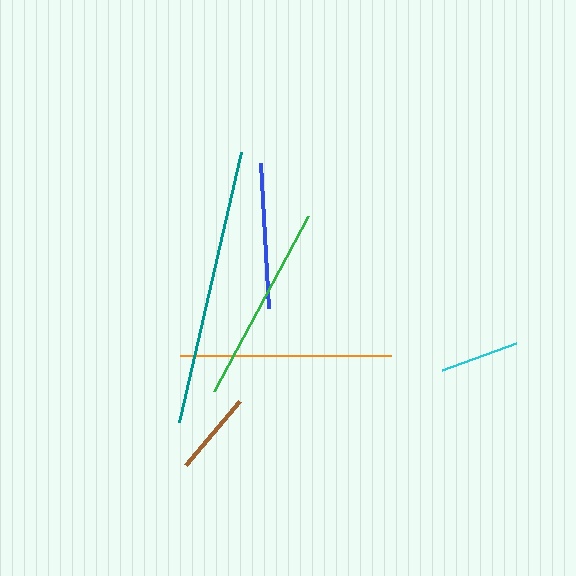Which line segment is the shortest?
The cyan line is the shortest at approximately 78 pixels.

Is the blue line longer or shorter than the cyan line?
The blue line is longer than the cyan line.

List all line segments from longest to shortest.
From longest to shortest: teal, orange, green, blue, brown, cyan.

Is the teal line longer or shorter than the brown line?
The teal line is longer than the brown line.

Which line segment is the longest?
The teal line is the longest at approximately 277 pixels.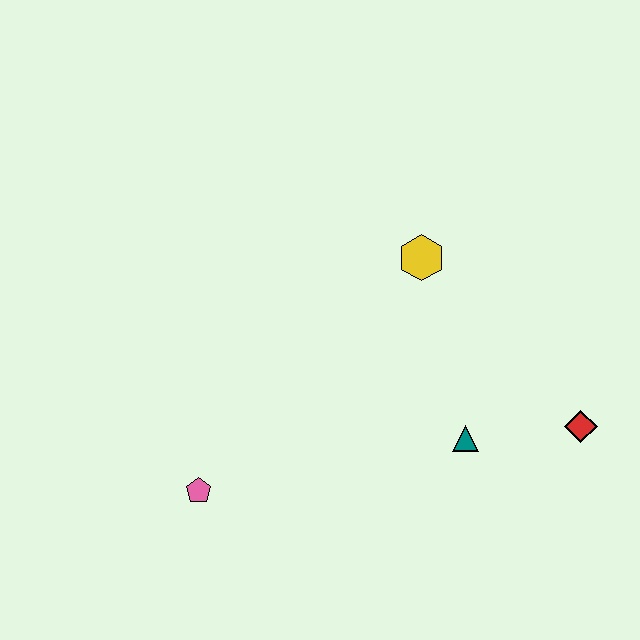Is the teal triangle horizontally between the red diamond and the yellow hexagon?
Yes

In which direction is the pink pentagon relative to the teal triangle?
The pink pentagon is to the left of the teal triangle.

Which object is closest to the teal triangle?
The red diamond is closest to the teal triangle.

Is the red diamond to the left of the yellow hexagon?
No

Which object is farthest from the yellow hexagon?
The pink pentagon is farthest from the yellow hexagon.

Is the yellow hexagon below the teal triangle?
No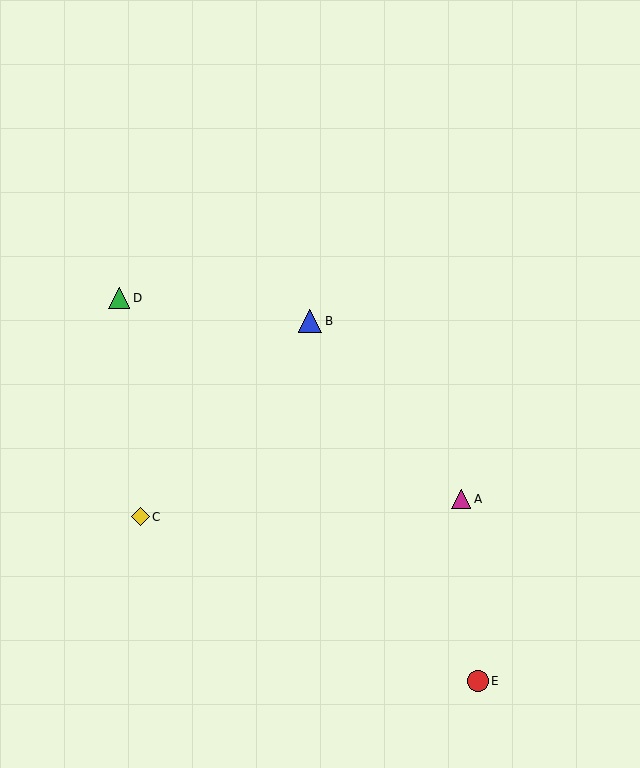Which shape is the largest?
The blue triangle (labeled B) is the largest.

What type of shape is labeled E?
Shape E is a red circle.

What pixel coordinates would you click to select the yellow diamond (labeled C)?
Click at (140, 517) to select the yellow diamond C.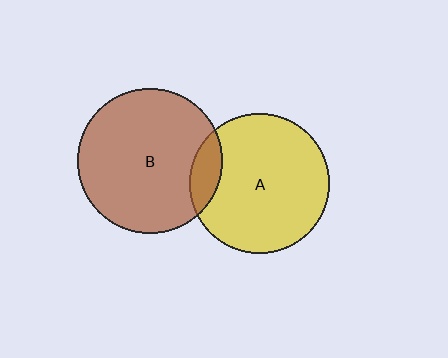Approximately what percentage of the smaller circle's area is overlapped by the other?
Approximately 10%.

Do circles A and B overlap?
Yes.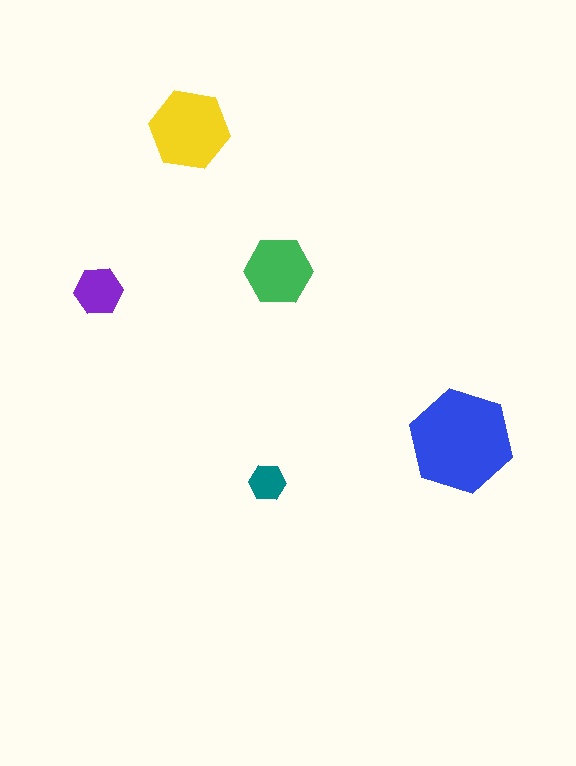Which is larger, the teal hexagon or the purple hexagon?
The purple one.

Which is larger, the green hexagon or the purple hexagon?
The green one.